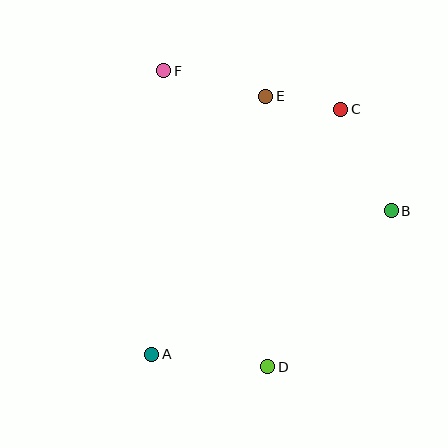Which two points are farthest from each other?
Points D and F are farthest from each other.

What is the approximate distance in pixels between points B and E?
The distance between B and E is approximately 170 pixels.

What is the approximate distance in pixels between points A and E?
The distance between A and E is approximately 282 pixels.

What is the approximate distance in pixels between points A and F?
The distance between A and F is approximately 284 pixels.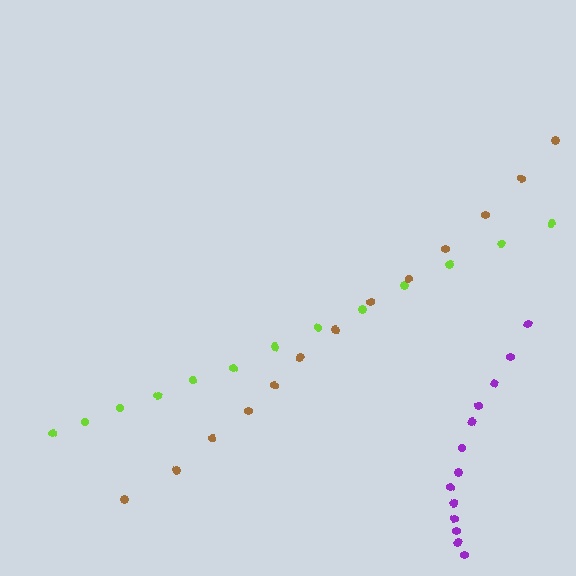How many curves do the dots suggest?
There are 3 distinct paths.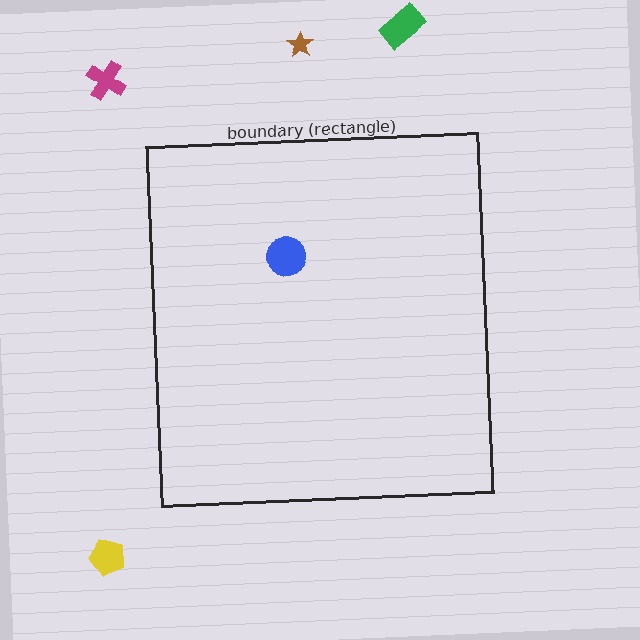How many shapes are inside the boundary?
1 inside, 4 outside.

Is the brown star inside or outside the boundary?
Outside.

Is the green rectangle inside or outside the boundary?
Outside.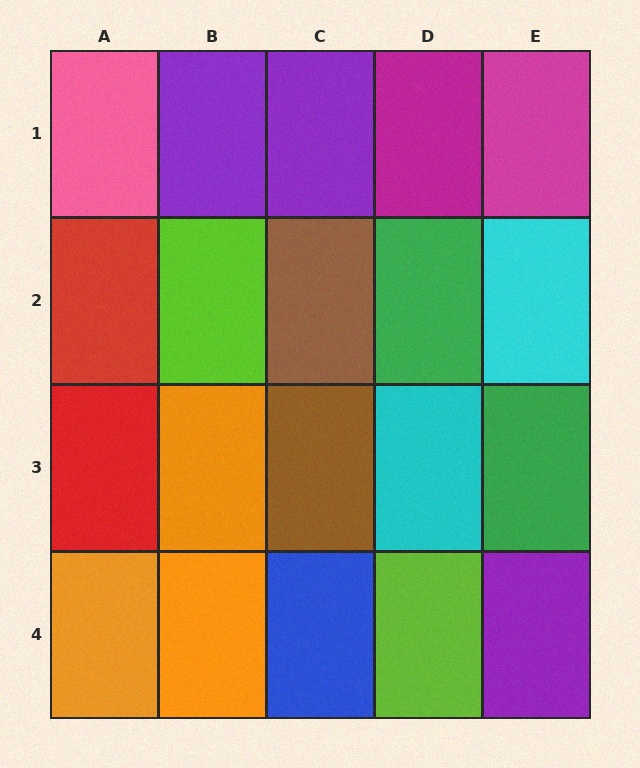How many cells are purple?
3 cells are purple.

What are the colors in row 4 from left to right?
Orange, orange, blue, lime, purple.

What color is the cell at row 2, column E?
Cyan.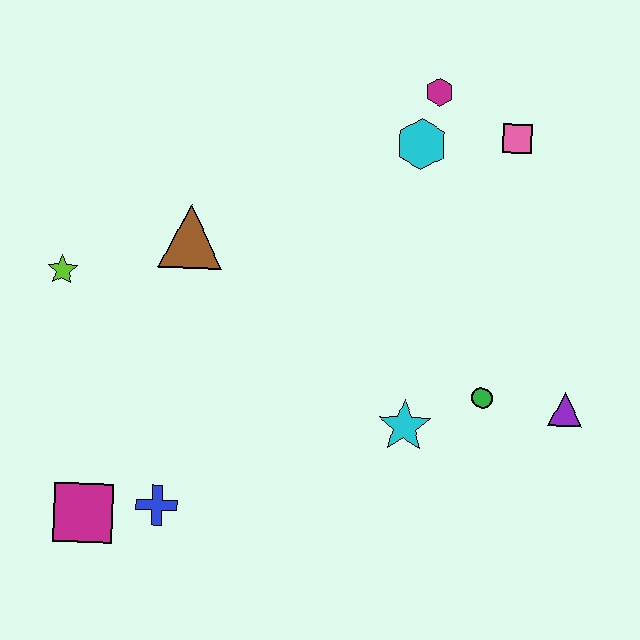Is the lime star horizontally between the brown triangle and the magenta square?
No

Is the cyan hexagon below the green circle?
No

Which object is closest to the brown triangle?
The lime star is closest to the brown triangle.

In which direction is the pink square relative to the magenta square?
The pink square is to the right of the magenta square.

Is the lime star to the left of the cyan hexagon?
Yes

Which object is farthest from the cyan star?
The lime star is farthest from the cyan star.